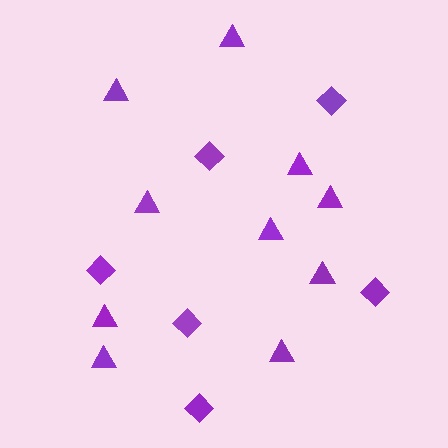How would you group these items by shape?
There are 2 groups: one group of diamonds (6) and one group of triangles (10).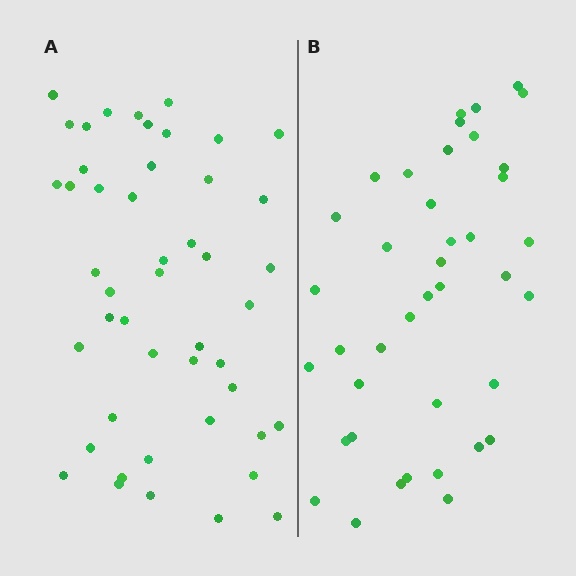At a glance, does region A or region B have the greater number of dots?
Region A (the left region) has more dots.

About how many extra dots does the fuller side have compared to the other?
Region A has roughly 8 or so more dots than region B.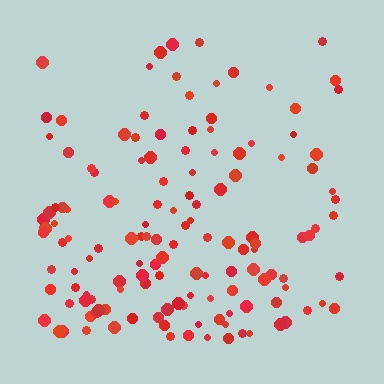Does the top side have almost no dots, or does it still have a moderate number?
Still a moderate number, just noticeably fewer than the bottom.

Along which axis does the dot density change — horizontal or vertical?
Vertical.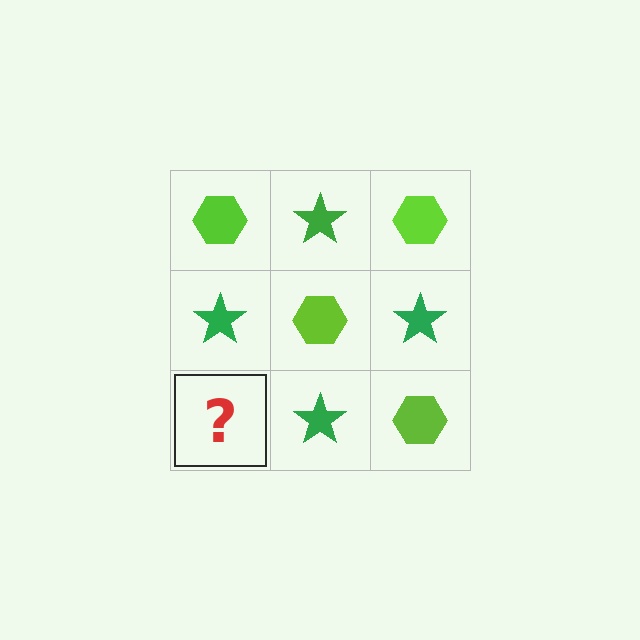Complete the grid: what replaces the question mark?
The question mark should be replaced with a lime hexagon.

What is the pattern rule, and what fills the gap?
The rule is that it alternates lime hexagon and green star in a checkerboard pattern. The gap should be filled with a lime hexagon.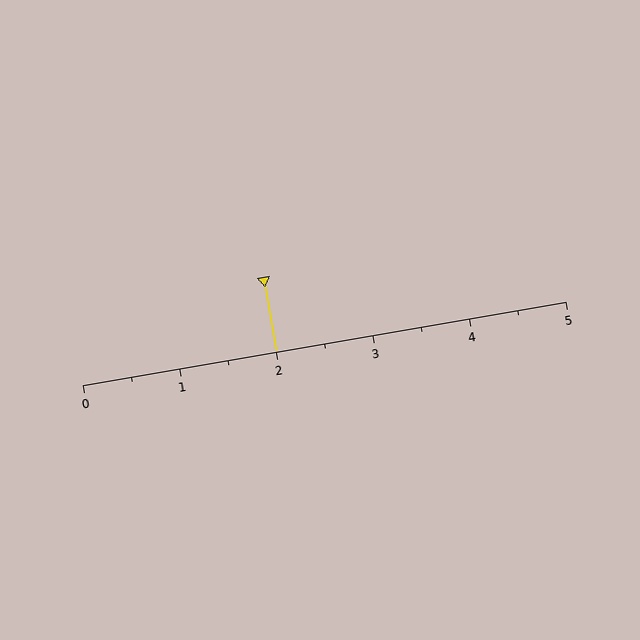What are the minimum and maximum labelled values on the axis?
The axis runs from 0 to 5.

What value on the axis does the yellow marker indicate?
The marker indicates approximately 2.